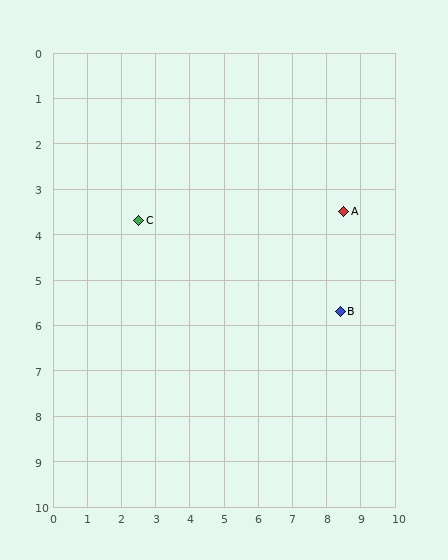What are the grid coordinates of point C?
Point C is at approximately (2.5, 3.7).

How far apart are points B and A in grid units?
Points B and A are about 2.2 grid units apart.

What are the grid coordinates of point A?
Point A is at approximately (8.5, 3.5).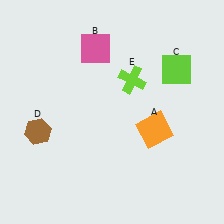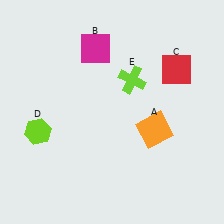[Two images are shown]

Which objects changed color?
B changed from pink to magenta. C changed from lime to red. D changed from brown to lime.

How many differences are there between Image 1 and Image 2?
There are 3 differences between the two images.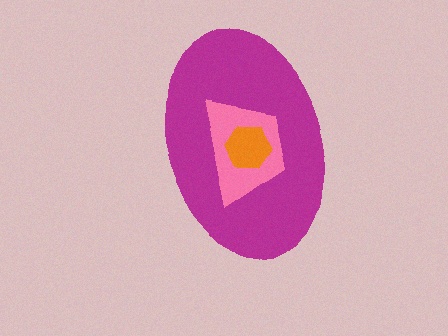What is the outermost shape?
The magenta ellipse.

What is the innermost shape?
The orange hexagon.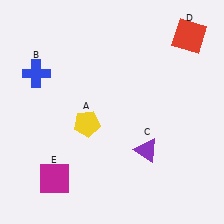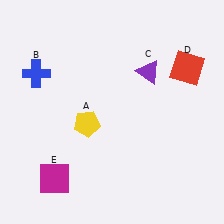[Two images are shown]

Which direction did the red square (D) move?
The red square (D) moved down.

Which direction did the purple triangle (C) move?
The purple triangle (C) moved up.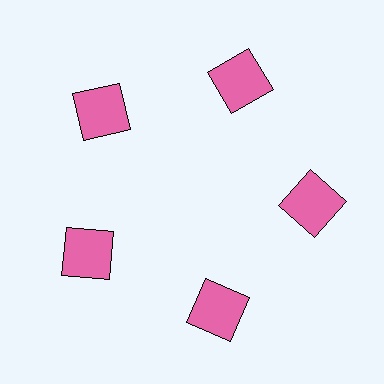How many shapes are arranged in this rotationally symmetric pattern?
There are 5 shapes, arranged in 5 groups of 1.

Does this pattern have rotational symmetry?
Yes, this pattern has 5-fold rotational symmetry. It looks the same after rotating 72 degrees around the center.